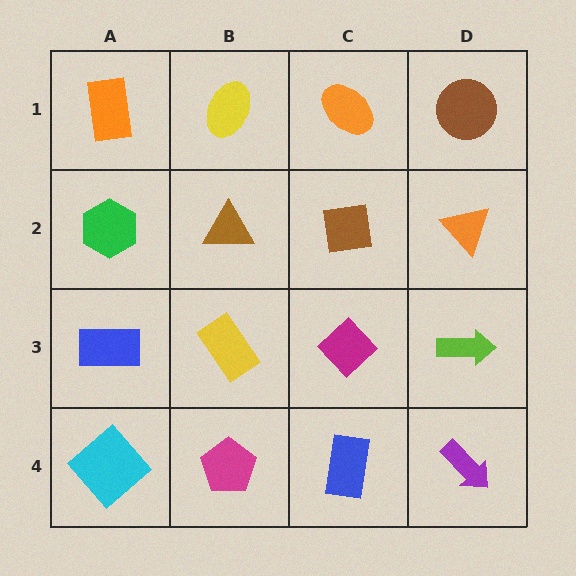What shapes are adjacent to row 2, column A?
An orange rectangle (row 1, column A), a blue rectangle (row 3, column A), a brown triangle (row 2, column B).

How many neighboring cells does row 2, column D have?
3.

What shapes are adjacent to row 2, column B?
A yellow ellipse (row 1, column B), a yellow rectangle (row 3, column B), a green hexagon (row 2, column A), a brown square (row 2, column C).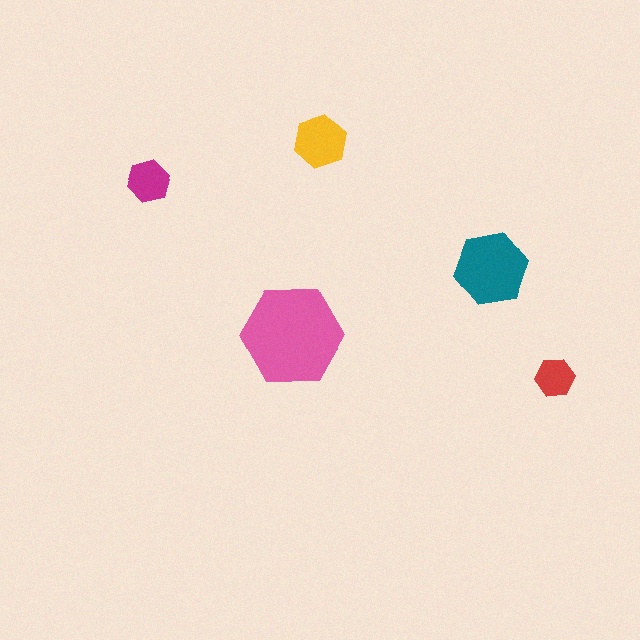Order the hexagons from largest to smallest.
the pink one, the teal one, the yellow one, the magenta one, the red one.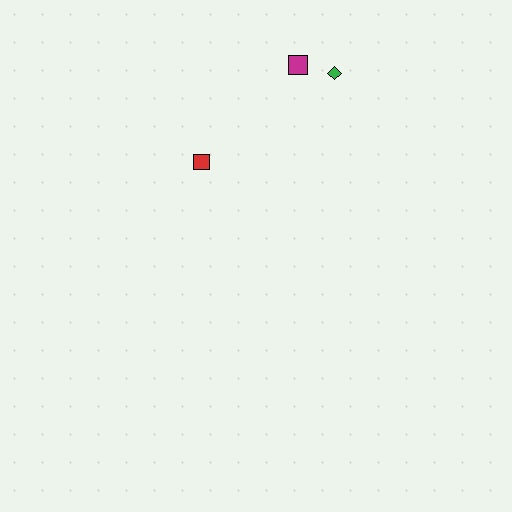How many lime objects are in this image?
There are no lime objects.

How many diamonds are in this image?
There is 1 diamond.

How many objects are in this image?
There are 3 objects.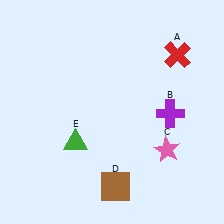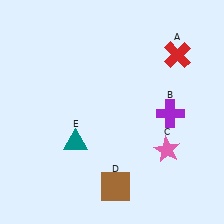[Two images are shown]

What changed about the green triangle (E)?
In Image 1, E is green. In Image 2, it changed to teal.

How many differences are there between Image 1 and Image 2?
There is 1 difference between the two images.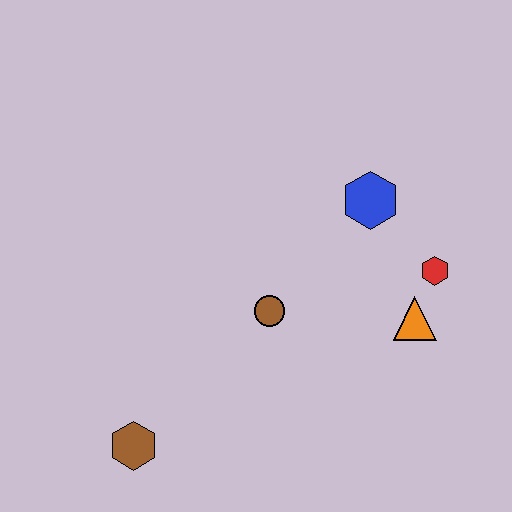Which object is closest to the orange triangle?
The red hexagon is closest to the orange triangle.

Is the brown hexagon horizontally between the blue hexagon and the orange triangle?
No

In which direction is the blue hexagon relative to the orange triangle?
The blue hexagon is above the orange triangle.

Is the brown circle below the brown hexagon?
No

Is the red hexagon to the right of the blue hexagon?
Yes